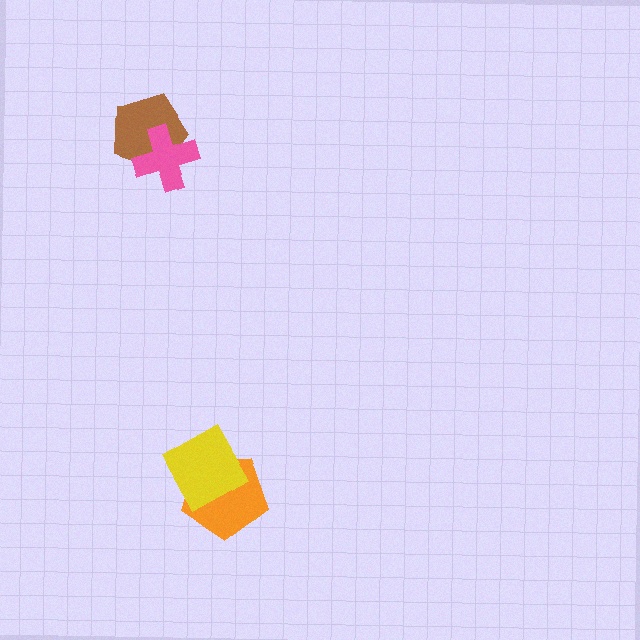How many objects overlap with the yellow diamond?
1 object overlaps with the yellow diamond.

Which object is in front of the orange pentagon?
The yellow diamond is in front of the orange pentagon.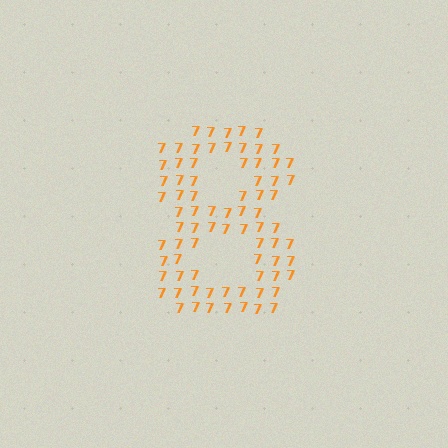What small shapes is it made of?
It is made of small digit 7's.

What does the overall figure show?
The overall figure shows the digit 8.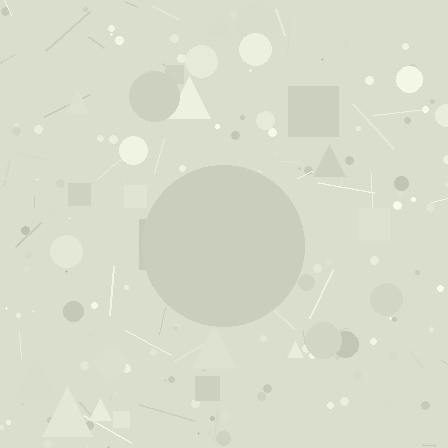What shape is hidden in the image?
A circle is hidden in the image.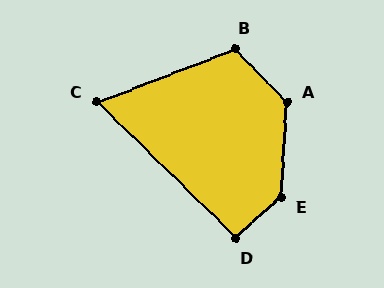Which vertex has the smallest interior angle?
C, at approximately 65 degrees.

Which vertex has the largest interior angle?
E, at approximately 136 degrees.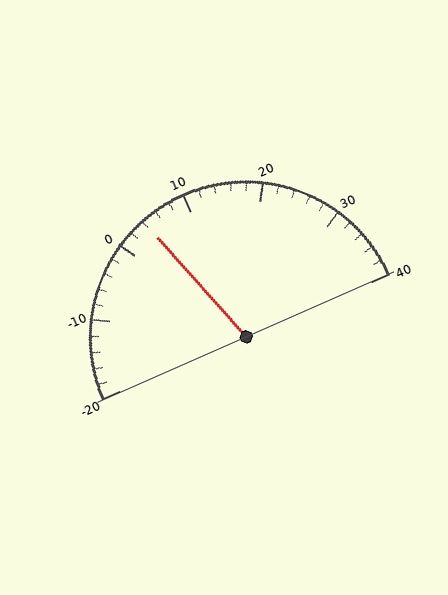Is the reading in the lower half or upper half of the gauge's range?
The reading is in the lower half of the range (-20 to 40).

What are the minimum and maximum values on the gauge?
The gauge ranges from -20 to 40.